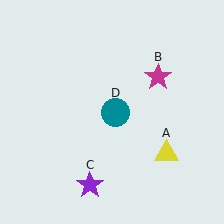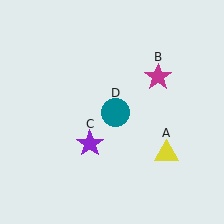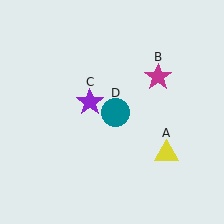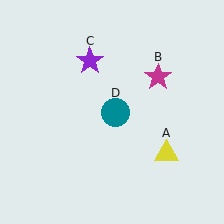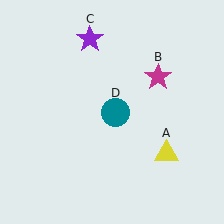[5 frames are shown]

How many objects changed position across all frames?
1 object changed position: purple star (object C).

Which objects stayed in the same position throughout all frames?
Yellow triangle (object A) and magenta star (object B) and teal circle (object D) remained stationary.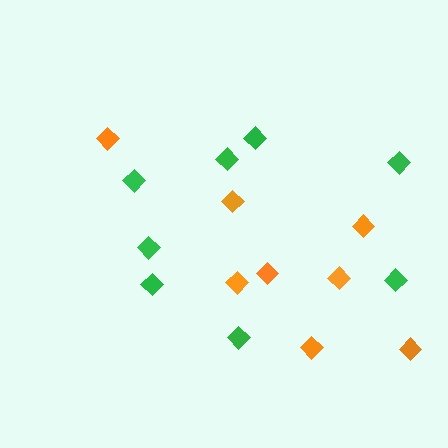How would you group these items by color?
There are 2 groups: one group of orange diamonds (8) and one group of green diamonds (8).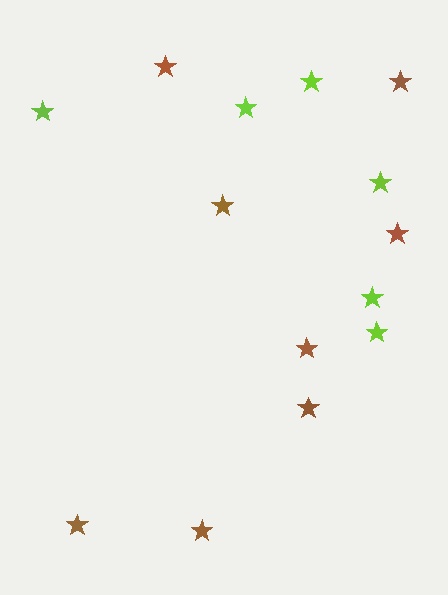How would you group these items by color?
There are 2 groups: one group of brown stars (8) and one group of lime stars (6).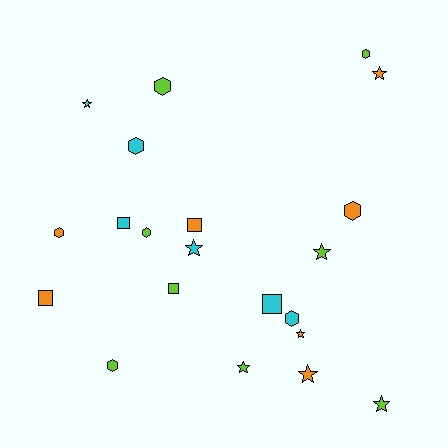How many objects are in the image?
There are 21 objects.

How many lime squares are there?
There is 1 lime square.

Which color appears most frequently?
Lime, with 8 objects.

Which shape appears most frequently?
Hexagon, with 8 objects.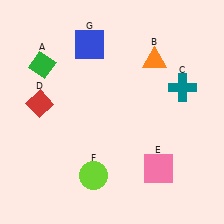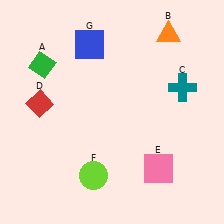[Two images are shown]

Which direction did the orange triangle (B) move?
The orange triangle (B) moved up.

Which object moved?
The orange triangle (B) moved up.